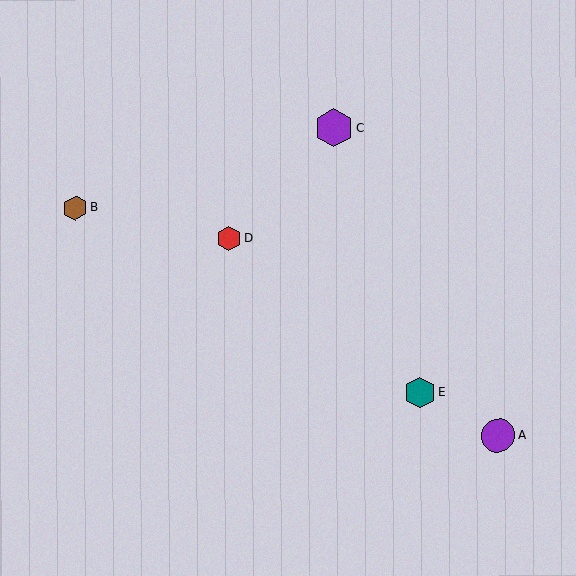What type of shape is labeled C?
Shape C is a purple hexagon.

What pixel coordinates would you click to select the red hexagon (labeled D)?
Click at (229, 238) to select the red hexagon D.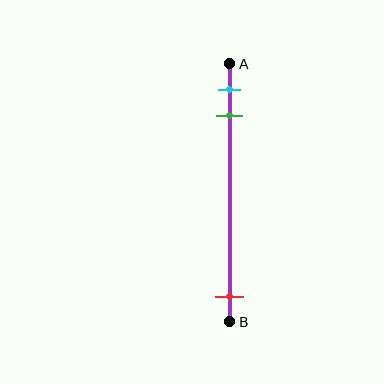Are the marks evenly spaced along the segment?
No, the marks are not evenly spaced.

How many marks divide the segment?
There are 3 marks dividing the segment.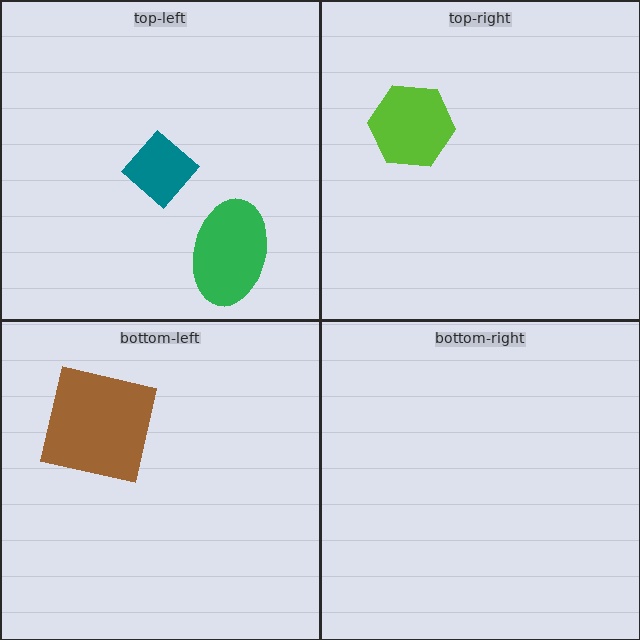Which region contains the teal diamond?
The top-left region.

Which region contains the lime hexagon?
The top-right region.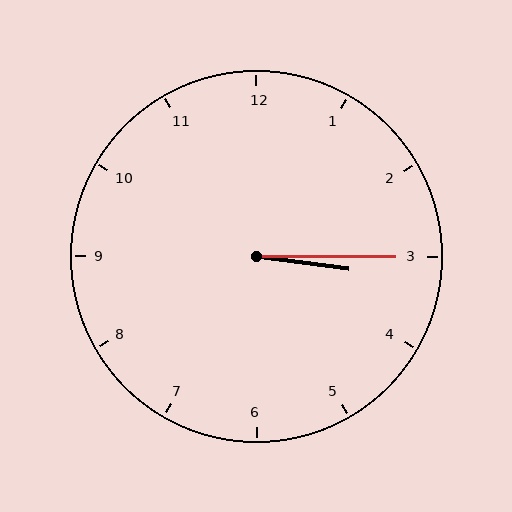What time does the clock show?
3:15.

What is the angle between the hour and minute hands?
Approximately 8 degrees.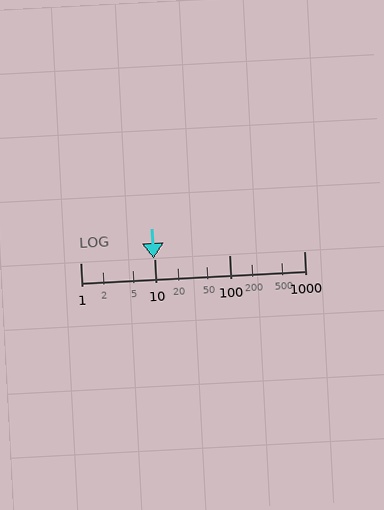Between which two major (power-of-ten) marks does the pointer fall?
The pointer is between 1 and 10.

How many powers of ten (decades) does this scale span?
The scale spans 3 decades, from 1 to 1000.